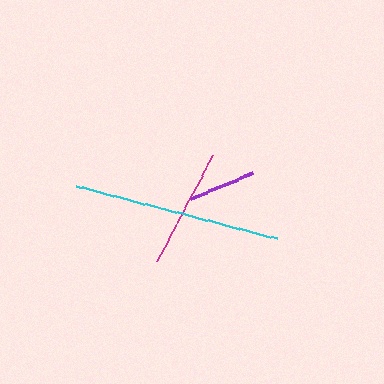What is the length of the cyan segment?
The cyan segment is approximately 208 pixels long.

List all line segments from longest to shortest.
From longest to shortest: cyan, magenta, purple.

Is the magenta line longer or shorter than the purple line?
The magenta line is longer than the purple line.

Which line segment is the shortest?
The purple line is the shortest at approximately 67 pixels.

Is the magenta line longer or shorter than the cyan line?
The cyan line is longer than the magenta line.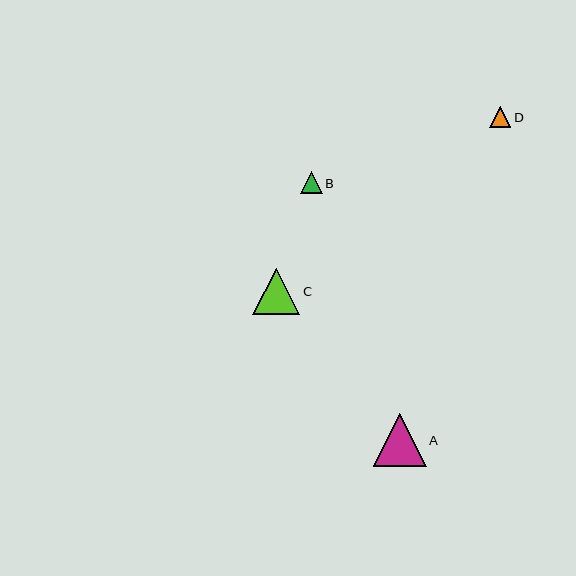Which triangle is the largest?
Triangle A is the largest with a size of approximately 53 pixels.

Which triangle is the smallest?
Triangle D is the smallest with a size of approximately 21 pixels.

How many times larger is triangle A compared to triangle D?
Triangle A is approximately 2.5 times the size of triangle D.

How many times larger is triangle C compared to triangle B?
Triangle C is approximately 2.2 times the size of triangle B.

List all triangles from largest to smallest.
From largest to smallest: A, C, B, D.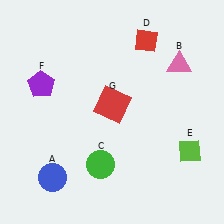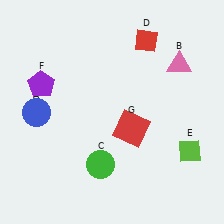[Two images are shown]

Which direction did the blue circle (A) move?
The blue circle (A) moved up.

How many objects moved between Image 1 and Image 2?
2 objects moved between the two images.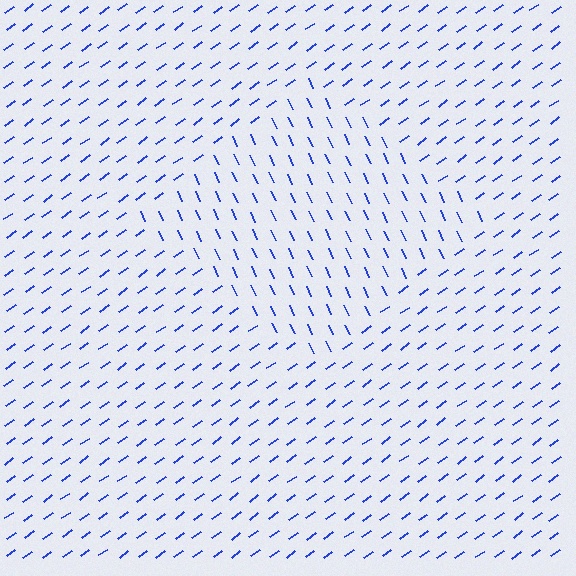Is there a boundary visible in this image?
Yes, there is a texture boundary formed by a change in line orientation.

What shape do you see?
I see a diamond.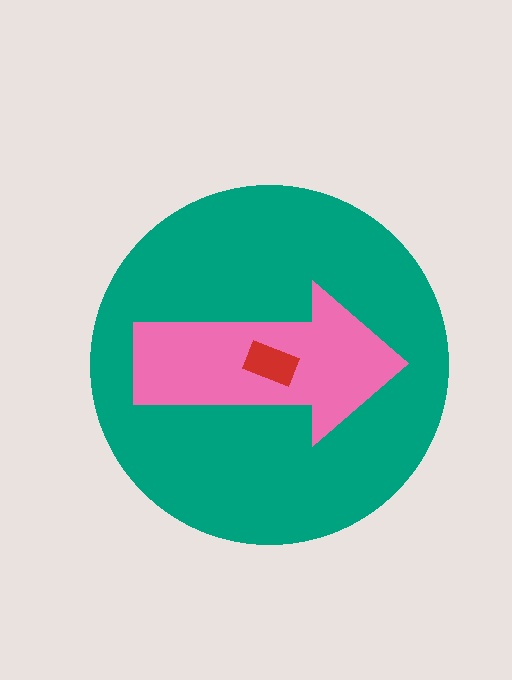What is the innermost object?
The red rectangle.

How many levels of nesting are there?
3.